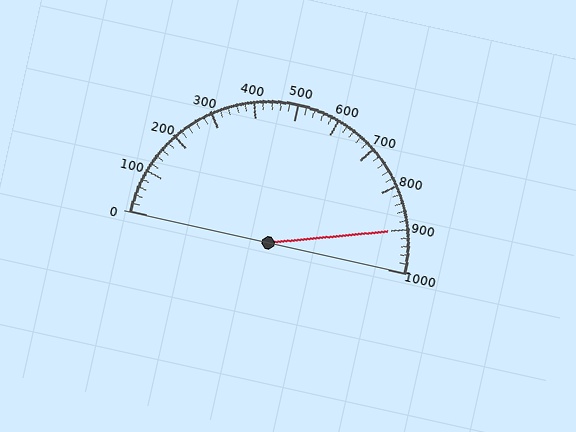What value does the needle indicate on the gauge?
The needle indicates approximately 900.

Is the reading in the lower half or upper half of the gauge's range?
The reading is in the upper half of the range (0 to 1000).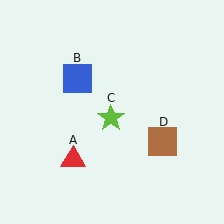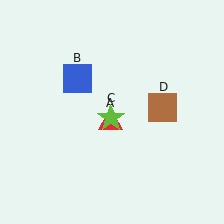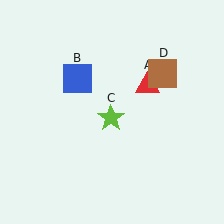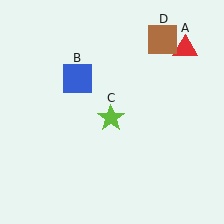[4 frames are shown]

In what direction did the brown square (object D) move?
The brown square (object D) moved up.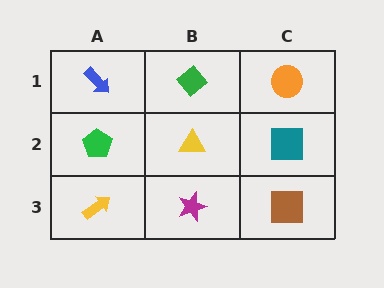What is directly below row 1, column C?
A teal square.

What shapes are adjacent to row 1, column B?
A yellow triangle (row 2, column B), a blue arrow (row 1, column A), an orange circle (row 1, column C).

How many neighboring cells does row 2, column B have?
4.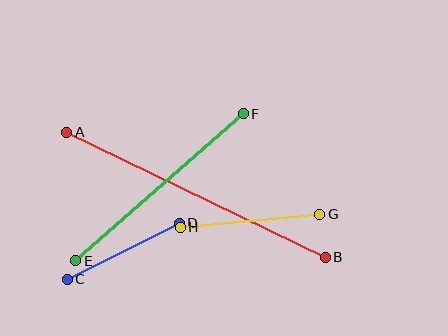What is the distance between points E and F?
The distance is approximately 223 pixels.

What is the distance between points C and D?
The distance is approximately 125 pixels.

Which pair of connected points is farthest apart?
Points A and B are farthest apart.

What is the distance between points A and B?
The distance is approximately 287 pixels.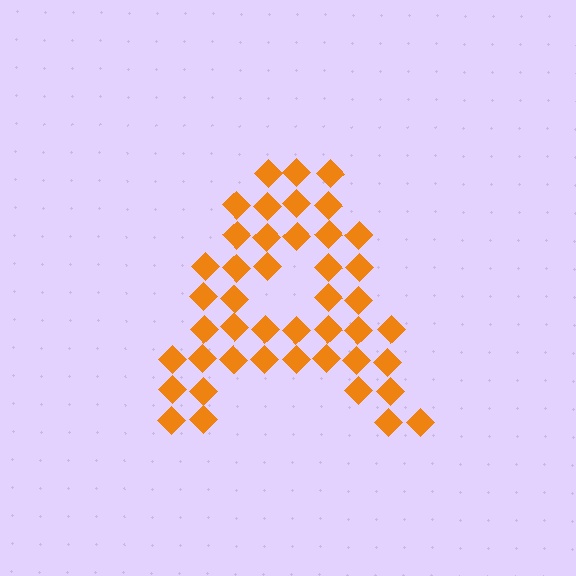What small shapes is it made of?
It is made of small diamonds.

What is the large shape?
The large shape is the letter A.